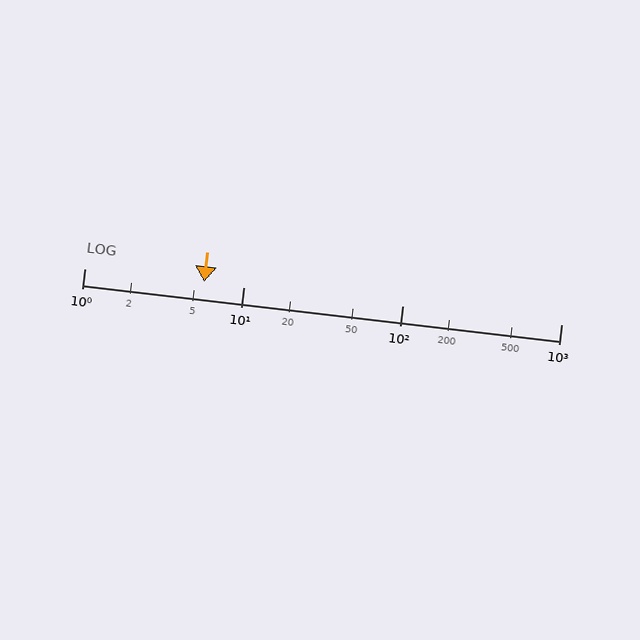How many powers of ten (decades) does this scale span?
The scale spans 3 decades, from 1 to 1000.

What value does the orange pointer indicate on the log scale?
The pointer indicates approximately 5.7.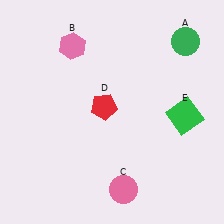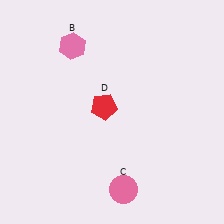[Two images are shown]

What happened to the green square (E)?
The green square (E) was removed in Image 2. It was in the bottom-right area of Image 1.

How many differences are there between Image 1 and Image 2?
There are 2 differences between the two images.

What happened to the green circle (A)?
The green circle (A) was removed in Image 2. It was in the top-right area of Image 1.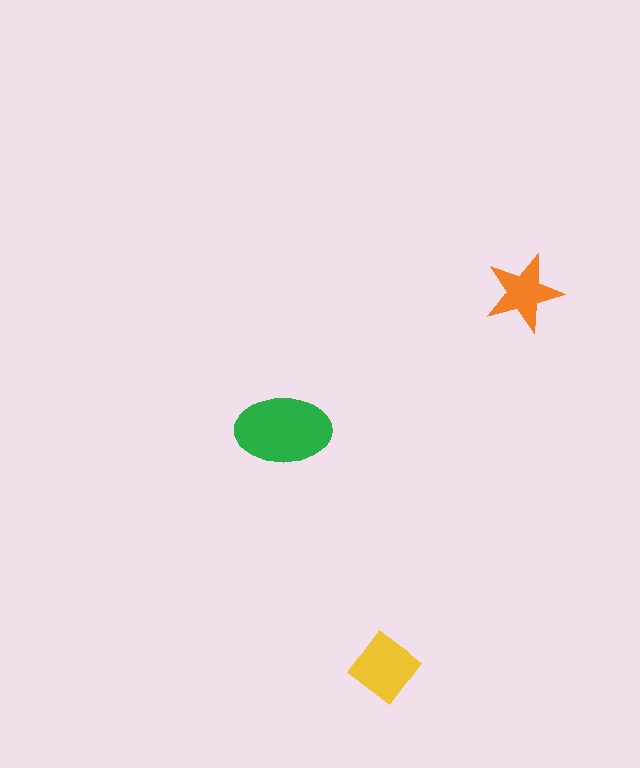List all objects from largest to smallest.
The green ellipse, the yellow diamond, the orange star.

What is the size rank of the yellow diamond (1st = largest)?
2nd.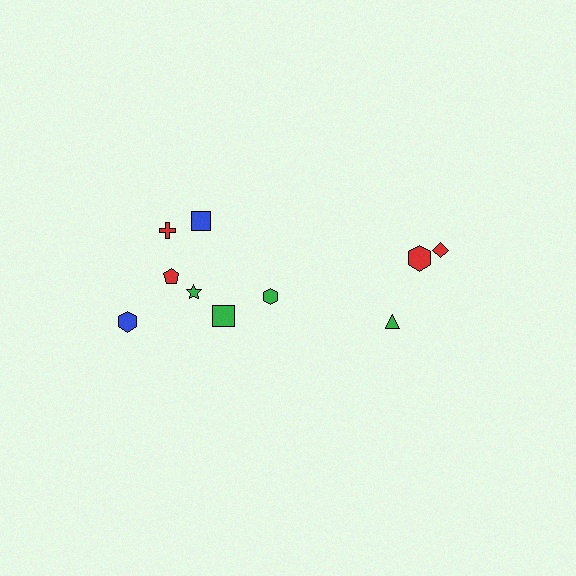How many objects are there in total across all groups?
There are 10 objects.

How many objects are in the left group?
There are 7 objects.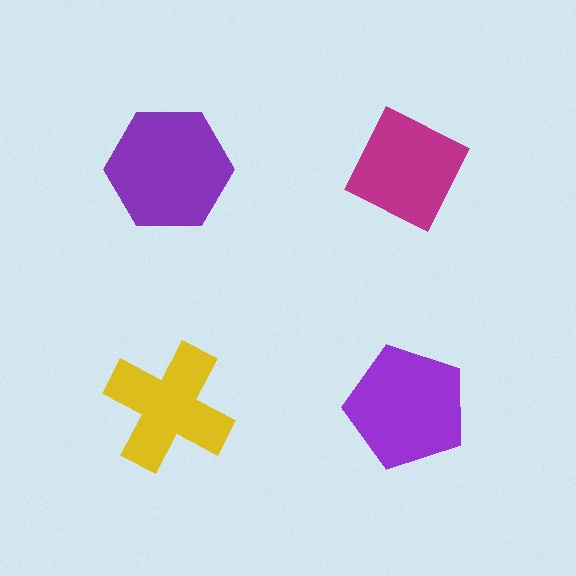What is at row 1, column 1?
A purple hexagon.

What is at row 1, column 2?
A magenta diamond.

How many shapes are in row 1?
2 shapes.